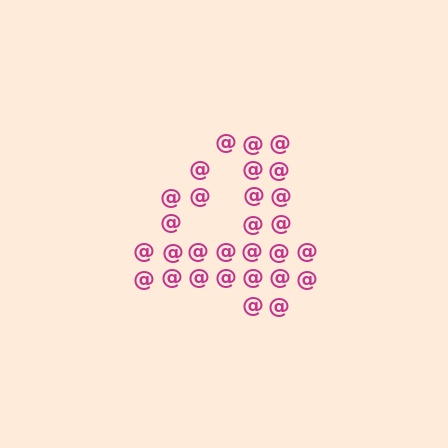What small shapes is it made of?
It is made of small at signs.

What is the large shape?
The large shape is the digit 4.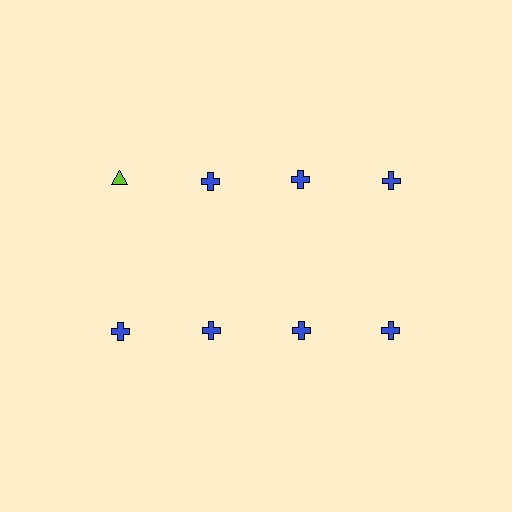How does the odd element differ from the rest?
It differs in both color (lime instead of blue) and shape (triangle instead of cross).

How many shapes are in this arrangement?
There are 8 shapes arranged in a grid pattern.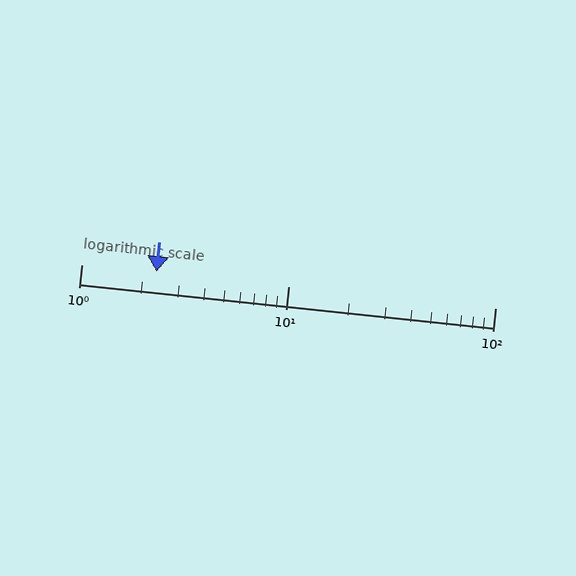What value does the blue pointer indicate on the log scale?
The pointer indicates approximately 2.3.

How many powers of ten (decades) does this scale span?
The scale spans 2 decades, from 1 to 100.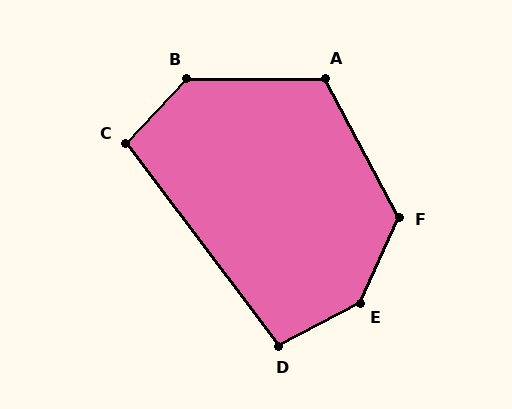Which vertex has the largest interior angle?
E, at approximately 142 degrees.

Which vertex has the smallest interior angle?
D, at approximately 99 degrees.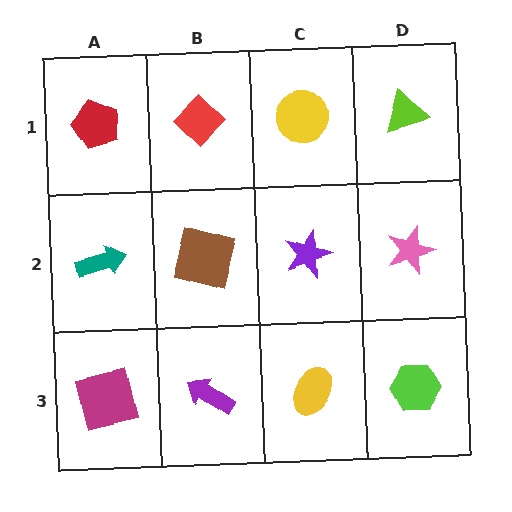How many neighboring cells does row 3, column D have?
2.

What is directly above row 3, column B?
A brown square.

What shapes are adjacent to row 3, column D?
A pink star (row 2, column D), a yellow ellipse (row 3, column C).